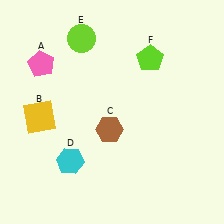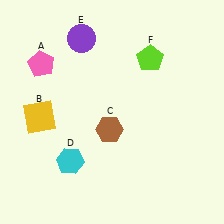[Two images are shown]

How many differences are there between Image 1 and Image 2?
There is 1 difference between the two images.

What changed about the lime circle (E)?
In Image 1, E is lime. In Image 2, it changed to purple.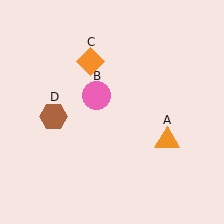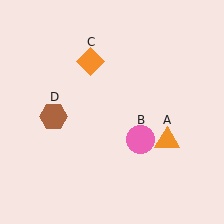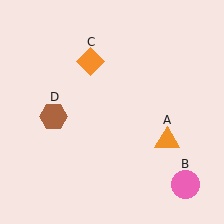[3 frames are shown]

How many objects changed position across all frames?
1 object changed position: pink circle (object B).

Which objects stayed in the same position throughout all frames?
Orange triangle (object A) and orange diamond (object C) and brown hexagon (object D) remained stationary.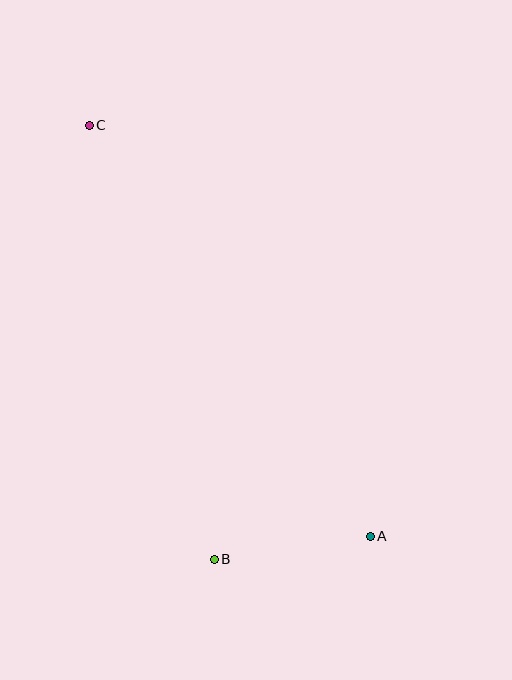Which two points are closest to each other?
Points A and B are closest to each other.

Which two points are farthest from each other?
Points A and C are farthest from each other.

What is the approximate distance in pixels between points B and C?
The distance between B and C is approximately 451 pixels.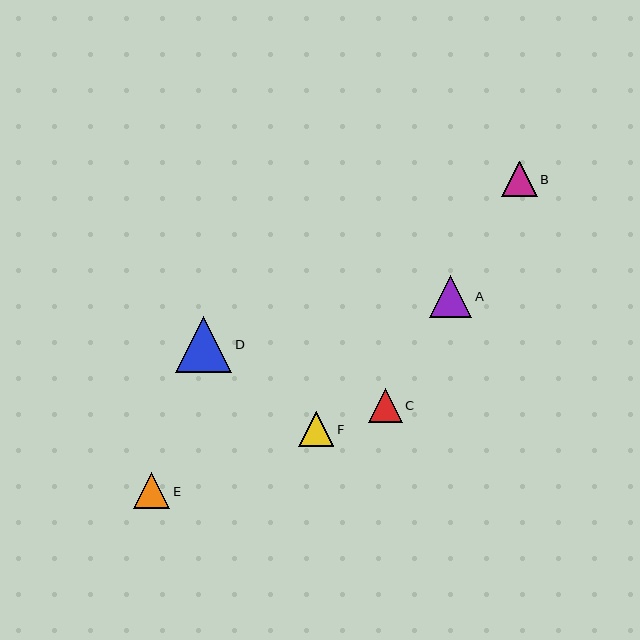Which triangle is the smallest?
Triangle C is the smallest with a size of approximately 34 pixels.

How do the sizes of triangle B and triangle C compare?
Triangle B and triangle C are approximately the same size.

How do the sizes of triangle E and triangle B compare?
Triangle E and triangle B are approximately the same size.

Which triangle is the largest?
Triangle D is the largest with a size of approximately 56 pixels.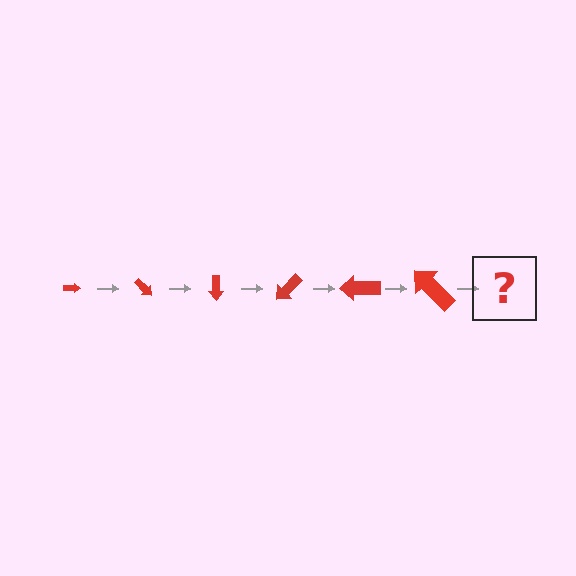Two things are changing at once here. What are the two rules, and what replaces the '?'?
The two rules are that the arrow grows larger each step and it rotates 45 degrees each step. The '?' should be an arrow, larger than the previous one and rotated 270 degrees from the start.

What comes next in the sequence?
The next element should be an arrow, larger than the previous one and rotated 270 degrees from the start.